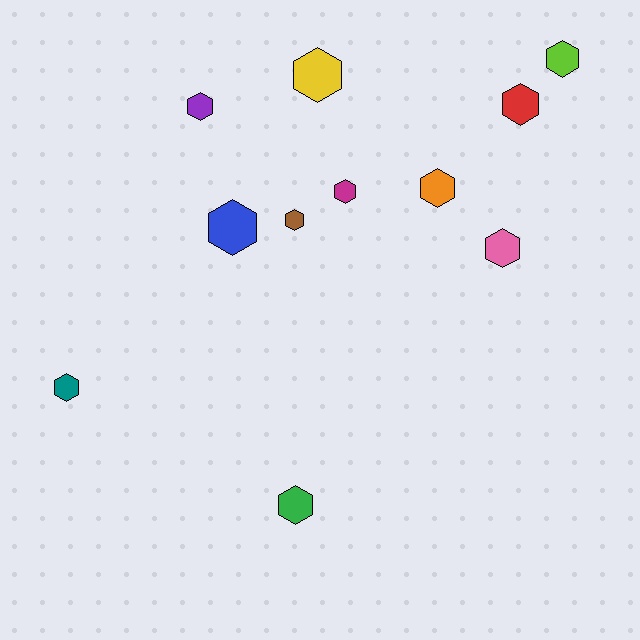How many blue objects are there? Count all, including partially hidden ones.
There is 1 blue object.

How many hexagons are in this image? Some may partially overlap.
There are 11 hexagons.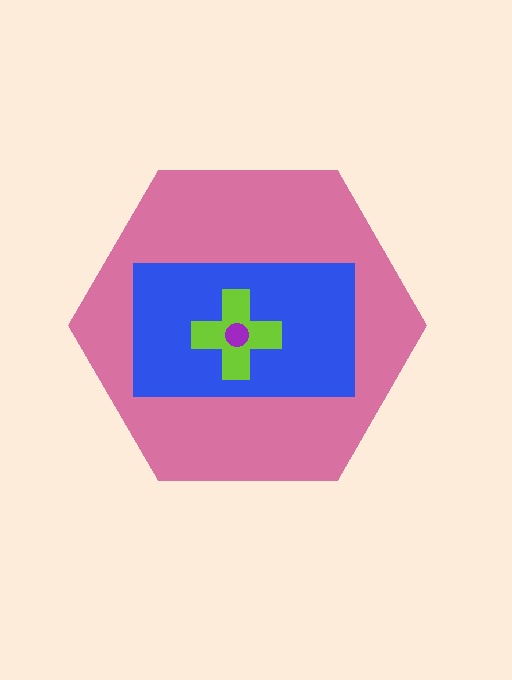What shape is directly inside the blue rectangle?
The lime cross.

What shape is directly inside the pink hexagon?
The blue rectangle.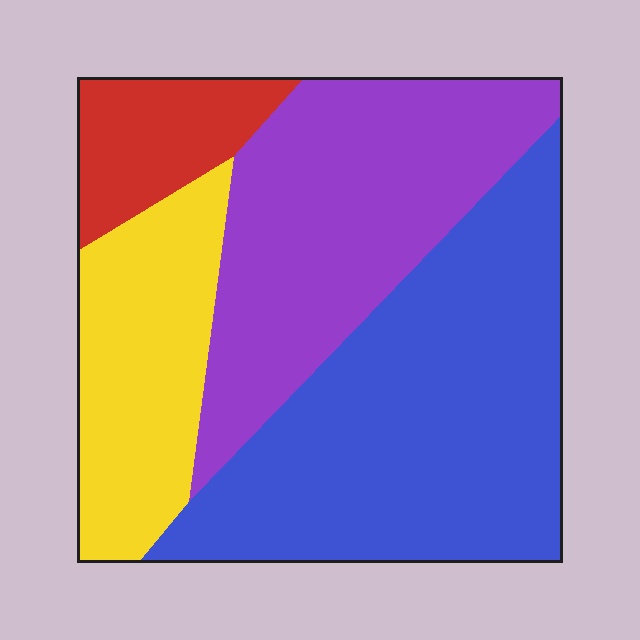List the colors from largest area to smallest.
From largest to smallest: blue, purple, yellow, red.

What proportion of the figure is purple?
Purple takes up about one third (1/3) of the figure.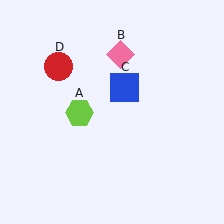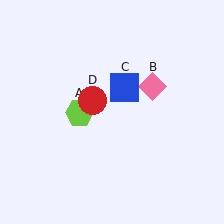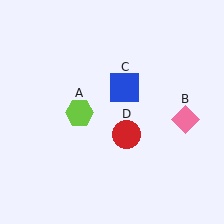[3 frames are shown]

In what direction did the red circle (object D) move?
The red circle (object D) moved down and to the right.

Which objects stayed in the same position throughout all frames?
Lime hexagon (object A) and blue square (object C) remained stationary.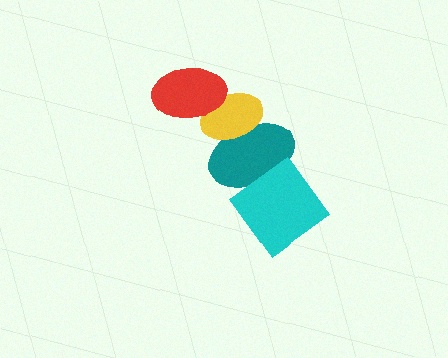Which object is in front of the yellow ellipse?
The red ellipse is in front of the yellow ellipse.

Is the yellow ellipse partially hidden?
Yes, it is partially covered by another shape.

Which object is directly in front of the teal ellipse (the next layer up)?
The yellow ellipse is directly in front of the teal ellipse.